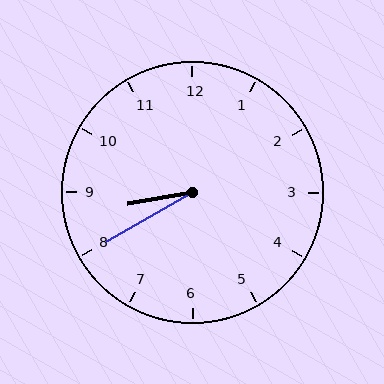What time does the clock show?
8:40.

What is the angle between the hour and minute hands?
Approximately 20 degrees.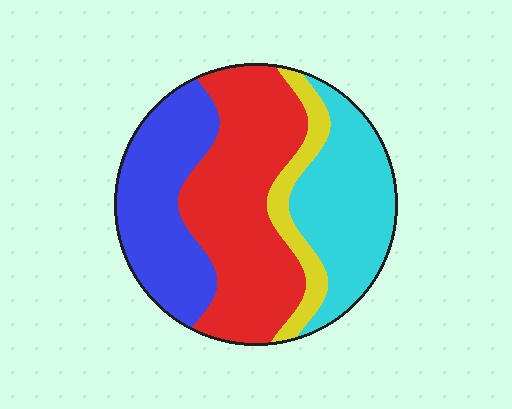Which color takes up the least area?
Yellow, at roughly 10%.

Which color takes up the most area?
Red, at roughly 40%.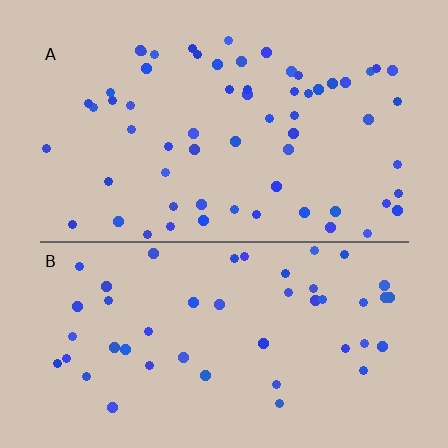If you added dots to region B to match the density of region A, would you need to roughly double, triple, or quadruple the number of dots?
Approximately double.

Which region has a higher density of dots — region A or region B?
A (the top).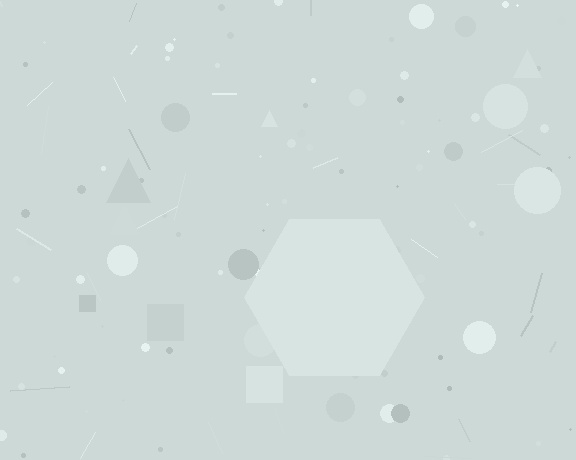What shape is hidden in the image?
A hexagon is hidden in the image.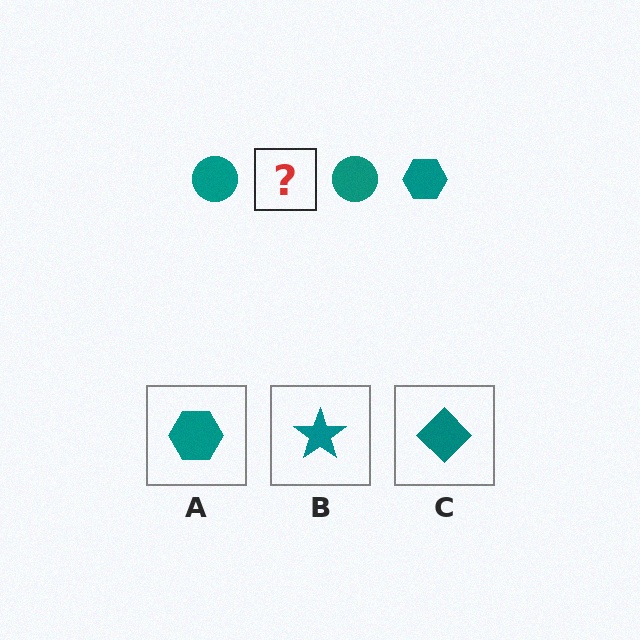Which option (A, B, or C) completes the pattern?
A.